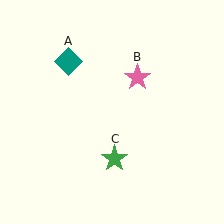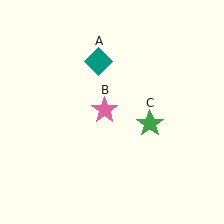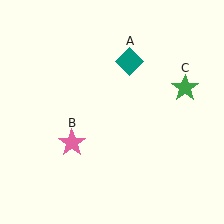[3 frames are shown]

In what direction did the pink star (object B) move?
The pink star (object B) moved down and to the left.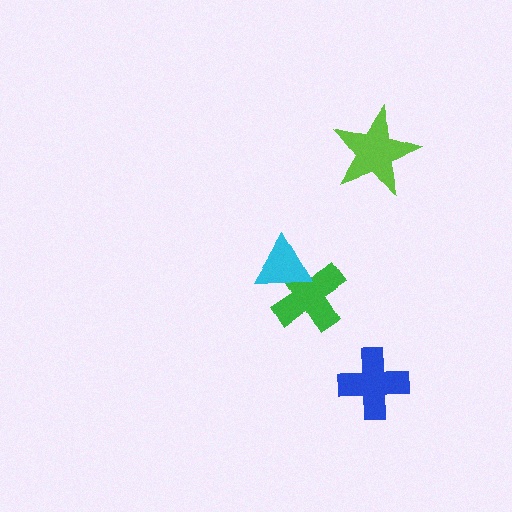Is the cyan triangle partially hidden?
No, no other shape covers it.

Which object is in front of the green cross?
The cyan triangle is in front of the green cross.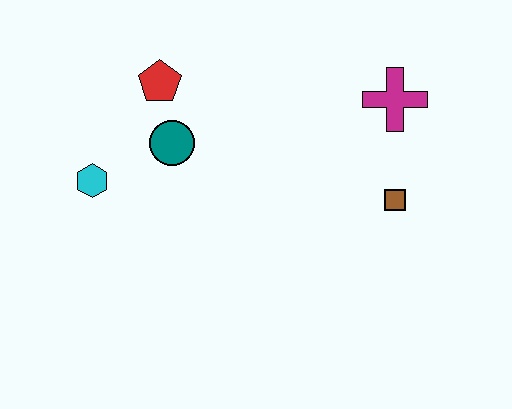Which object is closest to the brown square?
The magenta cross is closest to the brown square.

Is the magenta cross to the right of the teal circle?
Yes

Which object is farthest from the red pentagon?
The brown square is farthest from the red pentagon.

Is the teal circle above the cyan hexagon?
Yes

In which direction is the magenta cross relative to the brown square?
The magenta cross is above the brown square.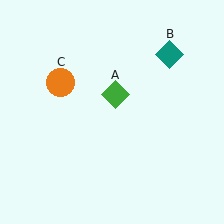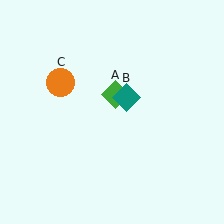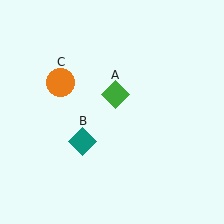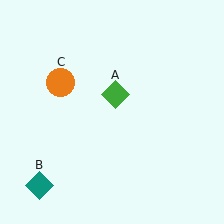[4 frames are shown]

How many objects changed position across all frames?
1 object changed position: teal diamond (object B).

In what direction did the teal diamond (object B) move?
The teal diamond (object B) moved down and to the left.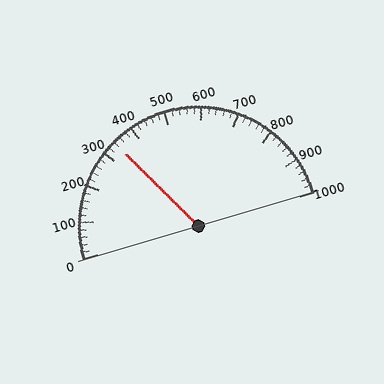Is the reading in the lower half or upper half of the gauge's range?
The reading is in the lower half of the range (0 to 1000).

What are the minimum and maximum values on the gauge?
The gauge ranges from 0 to 1000.